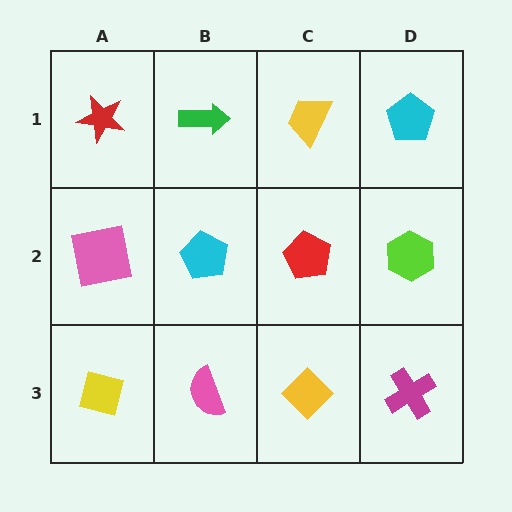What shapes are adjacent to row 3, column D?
A lime hexagon (row 2, column D), a yellow diamond (row 3, column C).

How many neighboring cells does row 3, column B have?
3.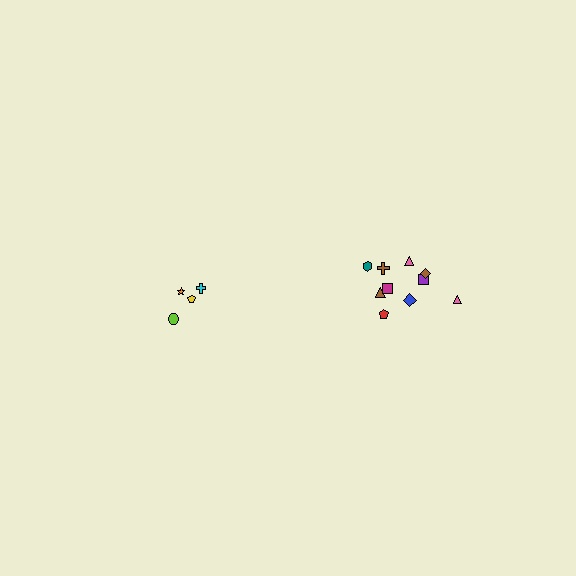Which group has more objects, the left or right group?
The right group.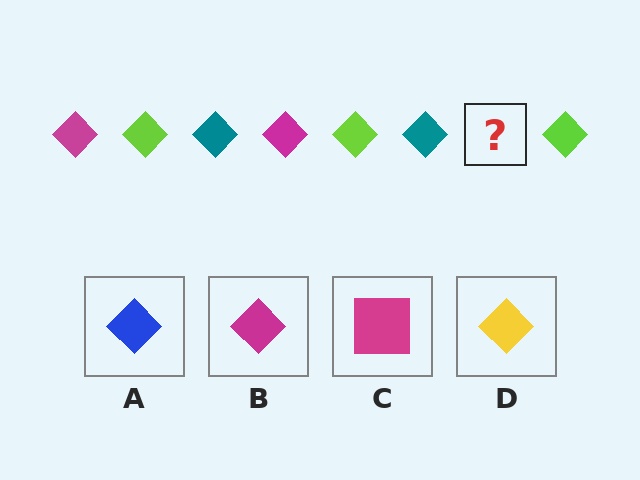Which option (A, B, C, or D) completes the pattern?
B.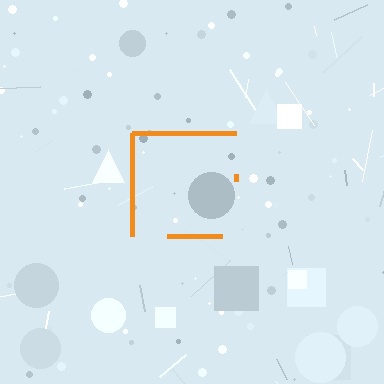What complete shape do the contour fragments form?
The contour fragments form a square.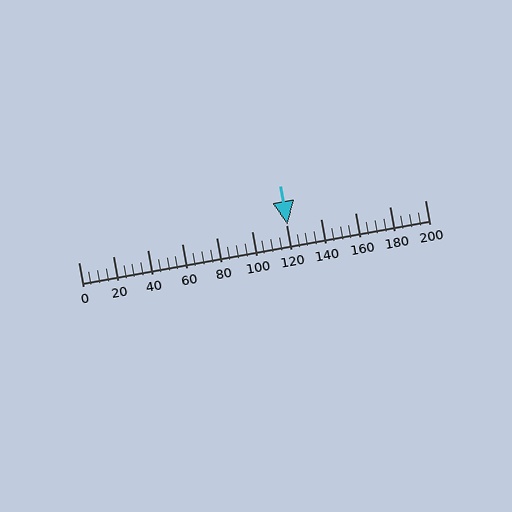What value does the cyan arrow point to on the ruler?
The cyan arrow points to approximately 121.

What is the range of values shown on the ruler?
The ruler shows values from 0 to 200.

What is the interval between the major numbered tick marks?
The major tick marks are spaced 20 units apart.